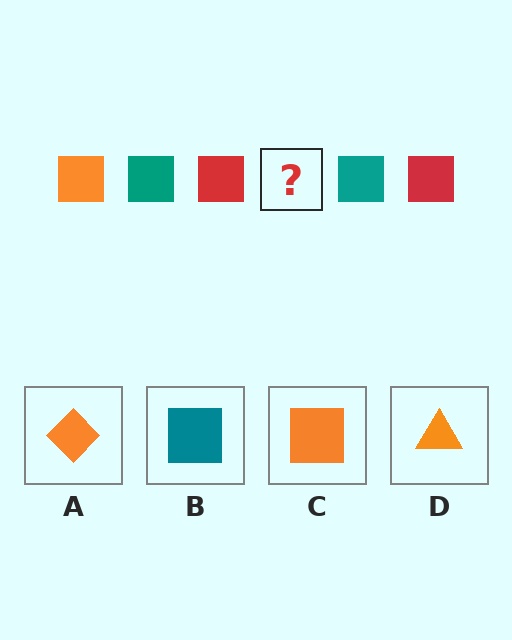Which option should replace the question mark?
Option C.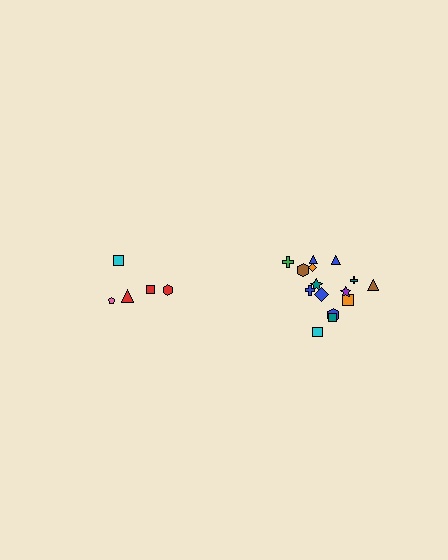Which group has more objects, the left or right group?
The right group.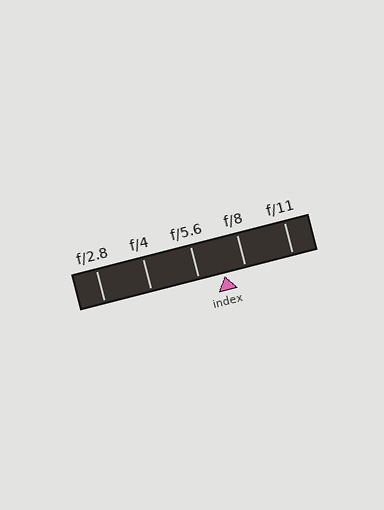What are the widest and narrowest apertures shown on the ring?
The widest aperture shown is f/2.8 and the narrowest is f/11.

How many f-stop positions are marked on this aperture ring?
There are 5 f-stop positions marked.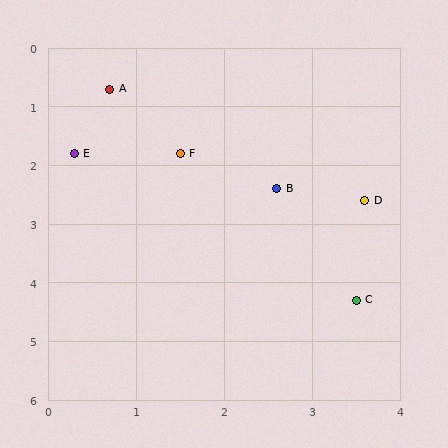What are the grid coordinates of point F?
Point F is at approximately (1.5, 1.8).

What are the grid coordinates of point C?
Point C is at approximately (3.5, 4.3).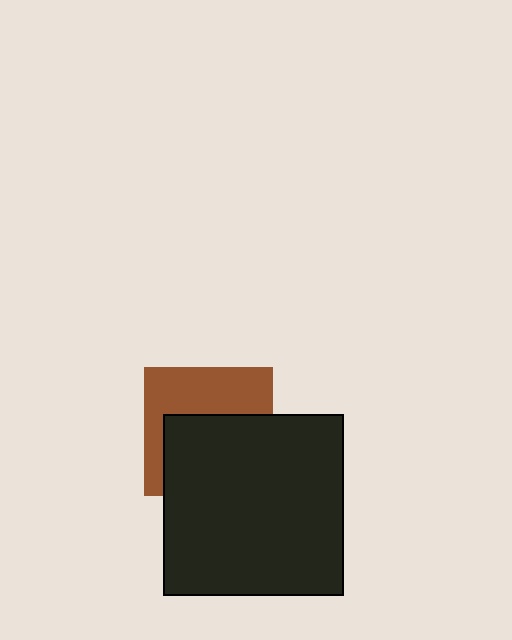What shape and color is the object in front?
The object in front is a black square.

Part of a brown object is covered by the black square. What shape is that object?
It is a square.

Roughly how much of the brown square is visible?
About half of it is visible (roughly 46%).